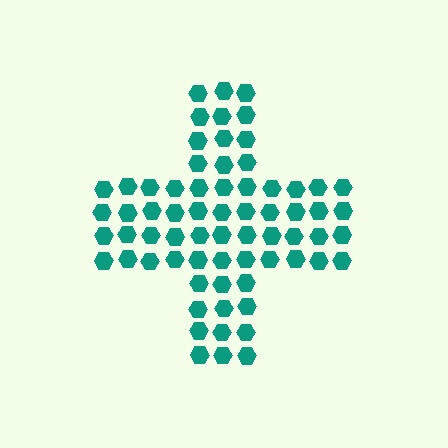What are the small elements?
The small elements are hexagons.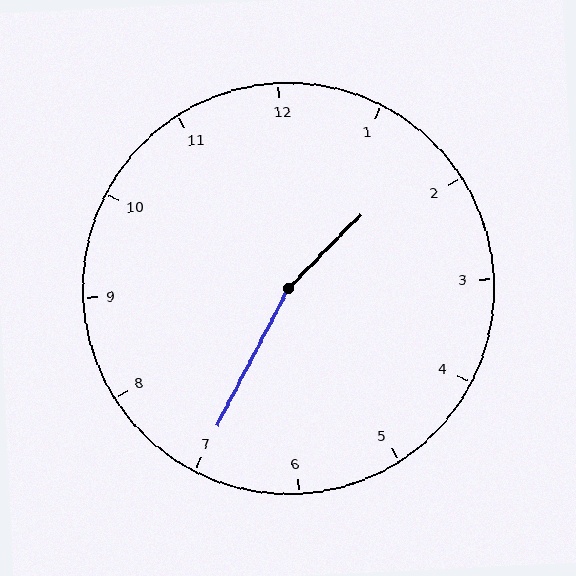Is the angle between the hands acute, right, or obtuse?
It is obtuse.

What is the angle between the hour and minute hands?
Approximately 162 degrees.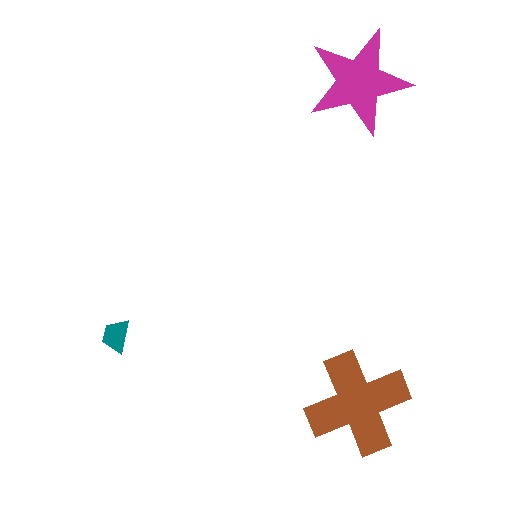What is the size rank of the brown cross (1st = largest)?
1st.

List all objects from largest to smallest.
The brown cross, the magenta star, the teal trapezoid.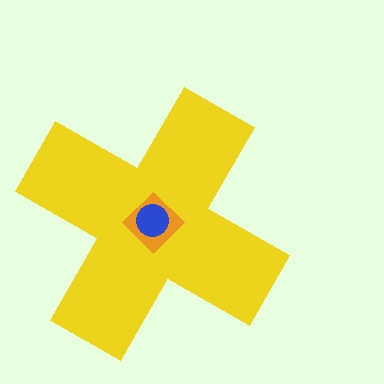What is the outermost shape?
The yellow cross.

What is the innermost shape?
The blue circle.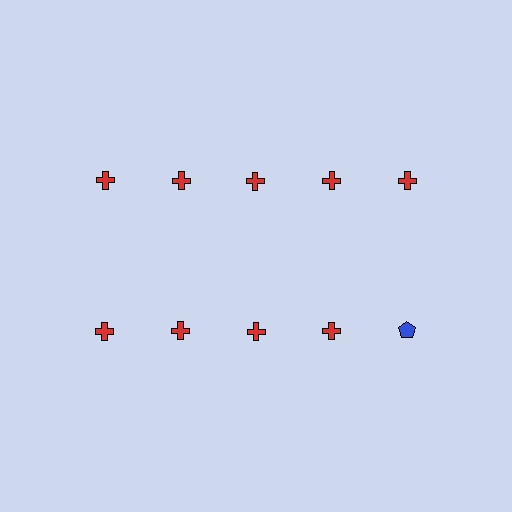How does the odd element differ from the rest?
It differs in both color (blue instead of red) and shape (pentagon instead of cross).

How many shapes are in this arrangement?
There are 10 shapes arranged in a grid pattern.